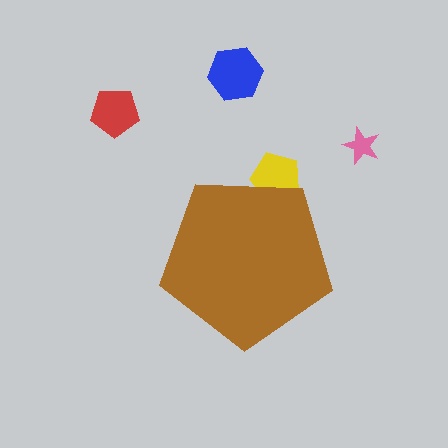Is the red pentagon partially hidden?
No, the red pentagon is fully visible.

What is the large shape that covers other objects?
A brown pentagon.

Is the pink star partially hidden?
No, the pink star is fully visible.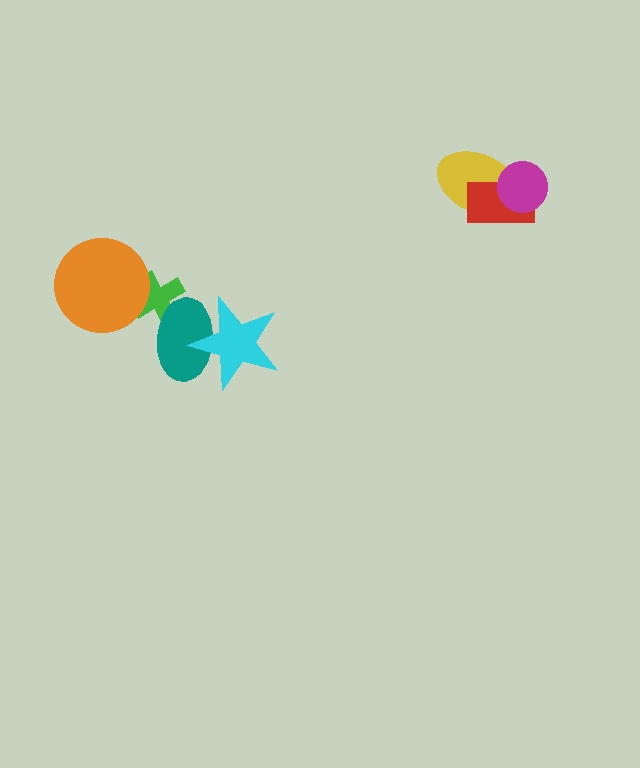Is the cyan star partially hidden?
No, no other shape covers it.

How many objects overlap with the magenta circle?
2 objects overlap with the magenta circle.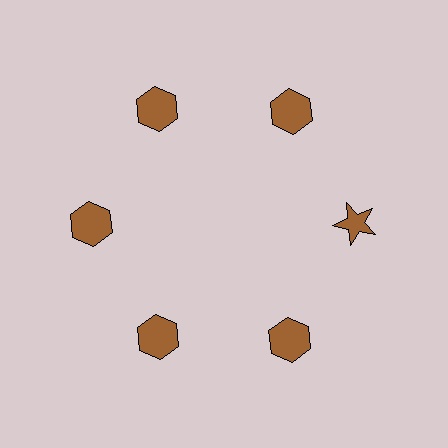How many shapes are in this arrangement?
There are 6 shapes arranged in a ring pattern.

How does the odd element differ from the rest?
It has a different shape: star instead of hexagon.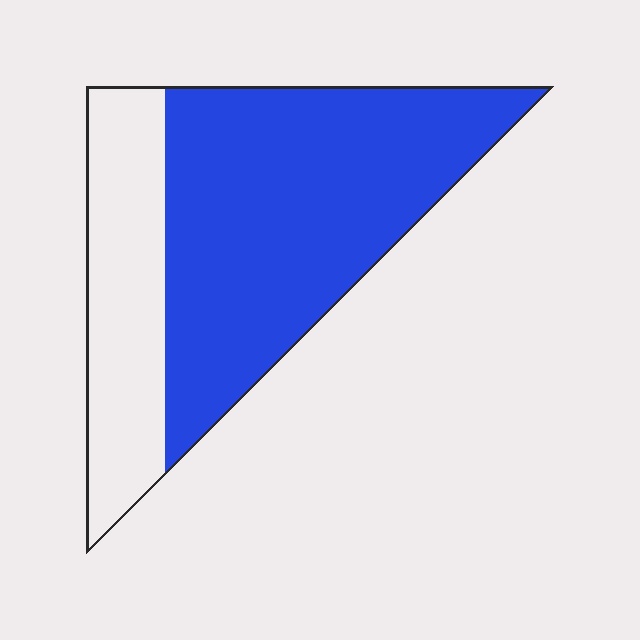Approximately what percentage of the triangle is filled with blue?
Approximately 70%.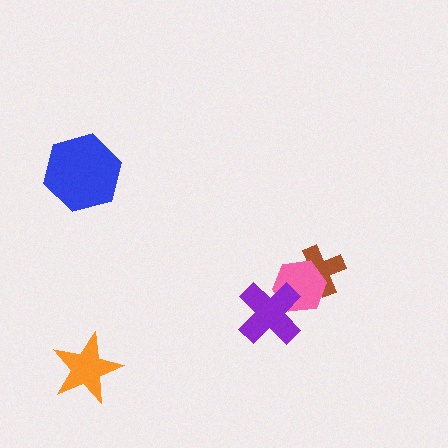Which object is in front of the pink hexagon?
The purple cross is in front of the pink hexagon.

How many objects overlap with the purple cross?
1 object overlaps with the purple cross.